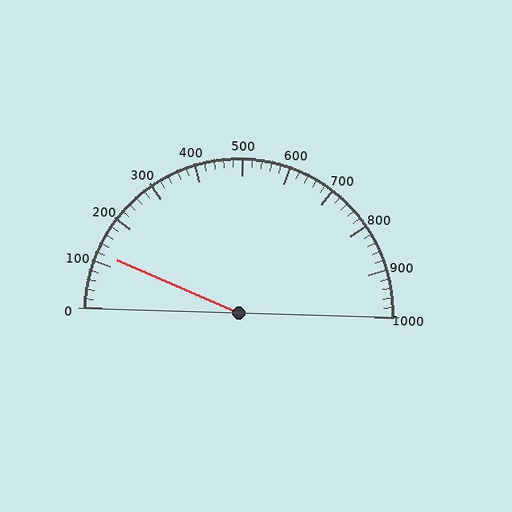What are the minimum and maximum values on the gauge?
The gauge ranges from 0 to 1000.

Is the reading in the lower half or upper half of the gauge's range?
The reading is in the lower half of the range (0 to 1000).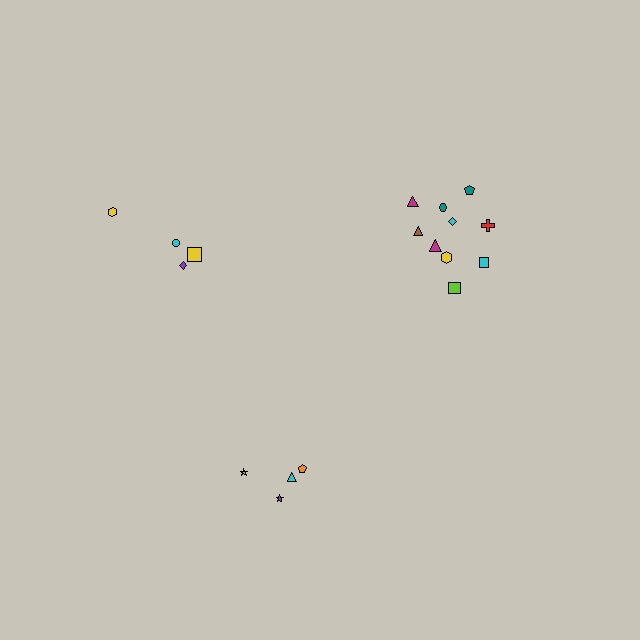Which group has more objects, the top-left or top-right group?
The top-right group.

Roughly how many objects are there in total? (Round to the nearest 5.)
Roughly 20 objects in total.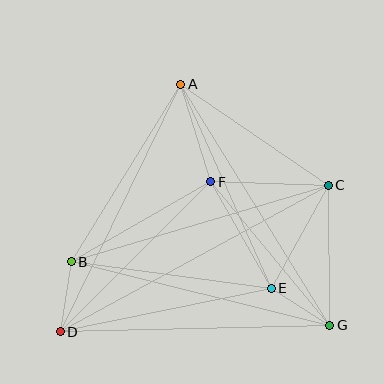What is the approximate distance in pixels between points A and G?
The distance between A and G is approximately 283 pixels.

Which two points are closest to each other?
Points E and G are closest to each other.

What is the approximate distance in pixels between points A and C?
The distance between A and C is approximately 179 pixels.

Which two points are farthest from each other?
Points C and D are farthest from each other.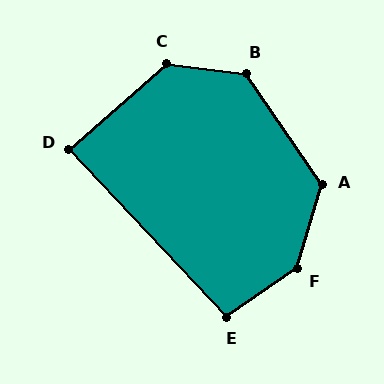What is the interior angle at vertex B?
Approximately 131 degrees (obtuse).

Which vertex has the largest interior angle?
F, at approximately 141 degrees.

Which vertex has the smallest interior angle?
D, at approximately 88 degrees.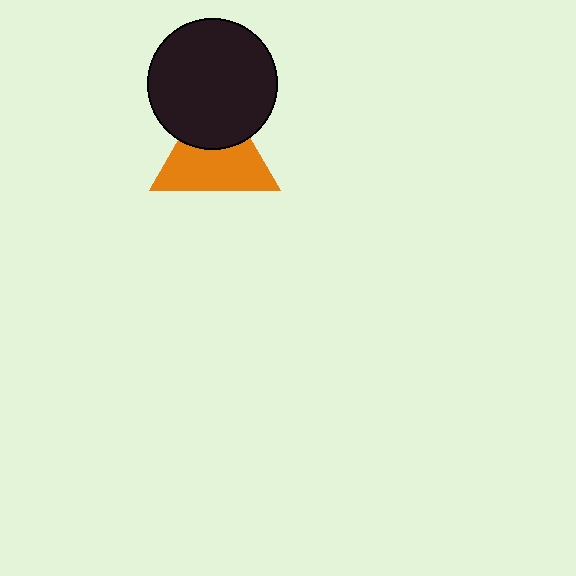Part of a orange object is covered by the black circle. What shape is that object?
It is a triangle.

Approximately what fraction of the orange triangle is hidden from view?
Roughly 36% of the orange triangle is hidden behind the black circle.